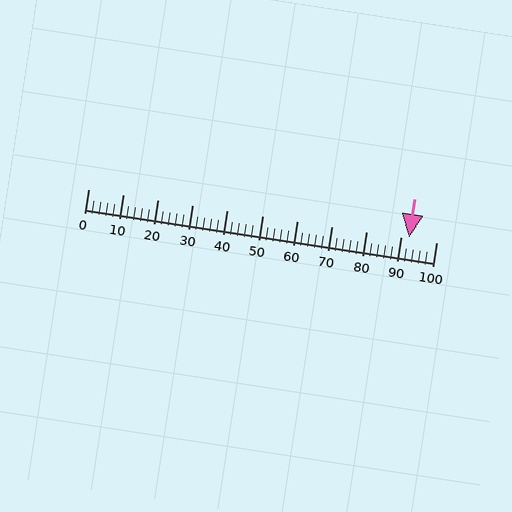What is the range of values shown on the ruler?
The ruler shows values from 0 to 100.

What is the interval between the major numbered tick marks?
The major tick marks are spaced 10 units apart.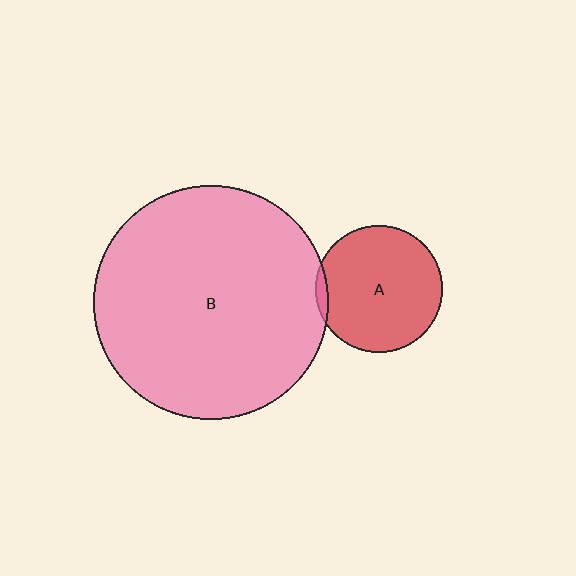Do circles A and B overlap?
Yes.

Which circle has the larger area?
Circle B (pink).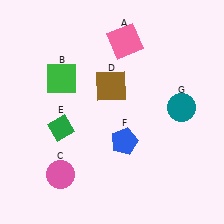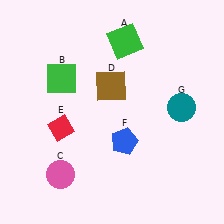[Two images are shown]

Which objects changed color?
A changed from pink to green. E changed from green to red.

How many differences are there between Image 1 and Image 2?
There are 2 differences between the two images.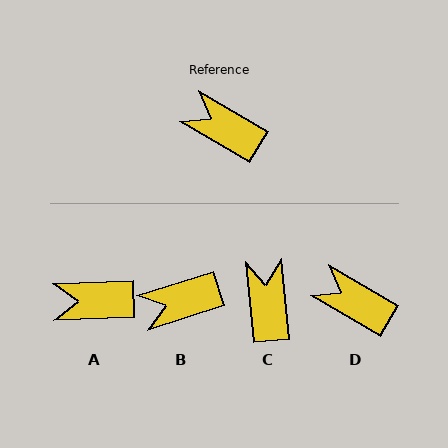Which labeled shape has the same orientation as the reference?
D.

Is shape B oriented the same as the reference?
No, it is off by about 48 degrees.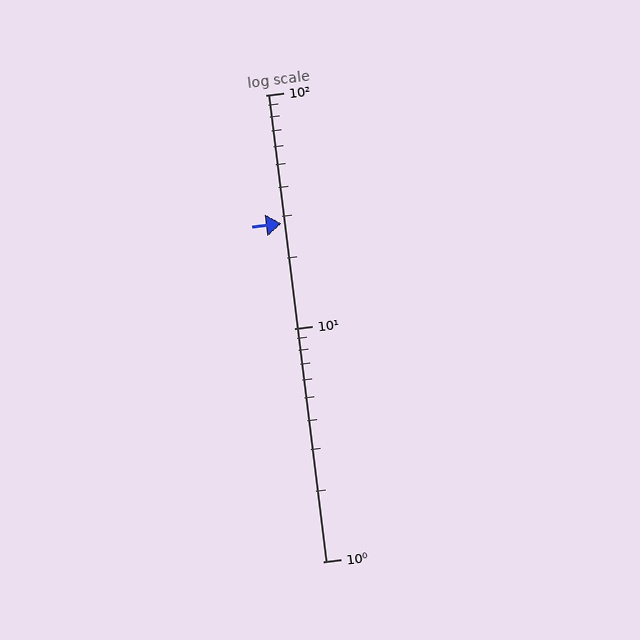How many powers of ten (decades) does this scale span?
The scale spans 2 decades, from 1 to 100.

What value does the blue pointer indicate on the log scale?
The pointer indicates approximately 28.